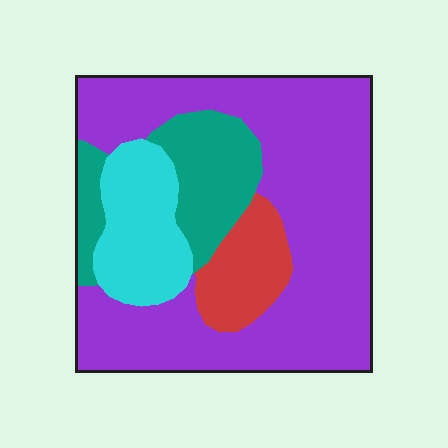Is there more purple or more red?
Purple.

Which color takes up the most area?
Purple, at roughly 60%.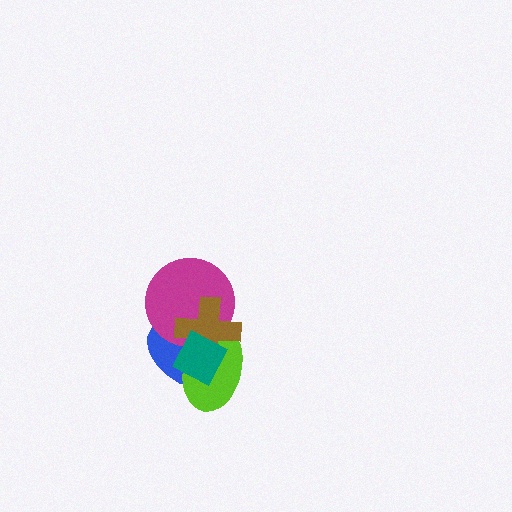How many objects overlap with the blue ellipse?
4 objects overlap with the blue ellipse.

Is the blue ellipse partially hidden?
Yes, it is partially covered by another shape.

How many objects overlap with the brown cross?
4 objects overlap with the brown cross.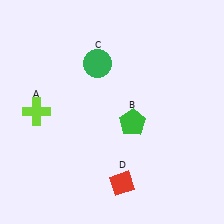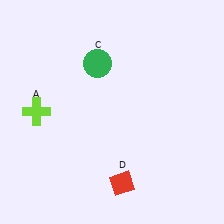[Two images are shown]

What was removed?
The green pentagon (B) was removed in Image 2.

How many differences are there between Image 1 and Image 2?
There is 1 difference between the two images.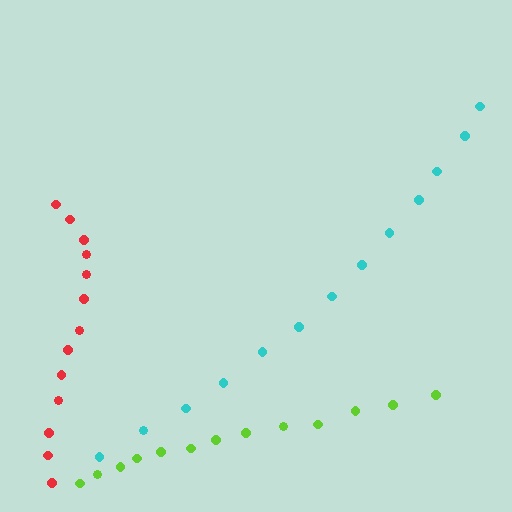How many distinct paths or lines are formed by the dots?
There are 3 distinct paths.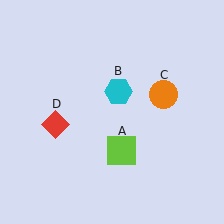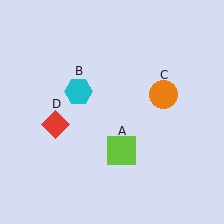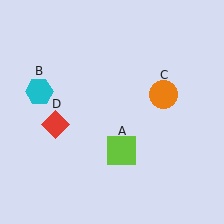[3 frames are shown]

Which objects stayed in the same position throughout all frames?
Lime square (object A) and orange circle (object C) and red diamond (object D) remained stationary.